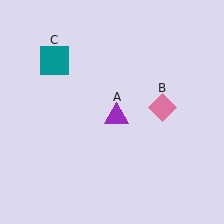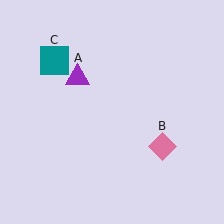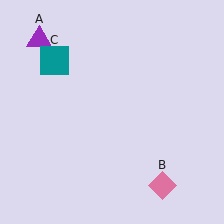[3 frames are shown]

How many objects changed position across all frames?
2 objects changed position: purple triangle (object A), pink diamond (object B).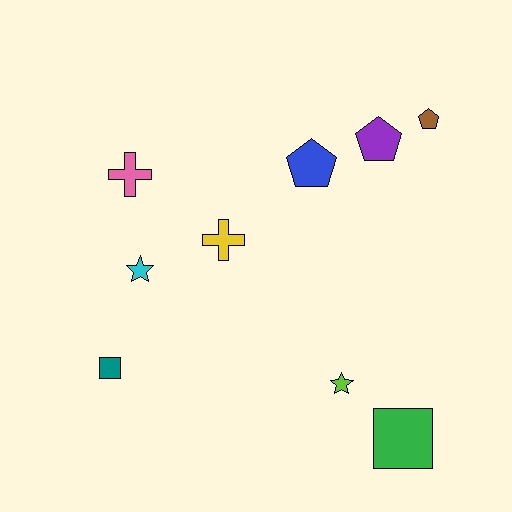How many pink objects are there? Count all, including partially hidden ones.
There is 1 pink object.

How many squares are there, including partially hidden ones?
There are 2 squares.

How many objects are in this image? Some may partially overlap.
There are 9 objects.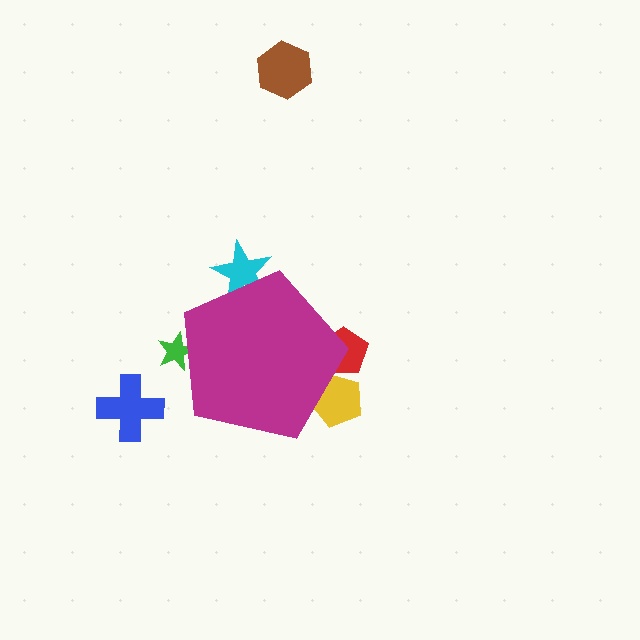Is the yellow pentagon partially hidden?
Yes, the yellow pentagon is partially hidden behind the magenta pentagon.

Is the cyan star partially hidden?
Yes, the cyan star is partially hidden behind the magenta pentagon.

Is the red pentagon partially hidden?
Yes, the red pentagon is partially hidden behind the magenta pentagon.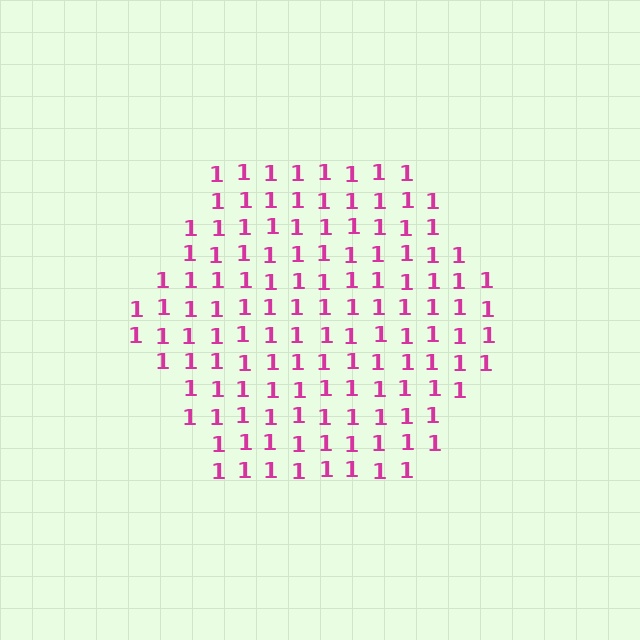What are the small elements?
The small elements are digit 1's.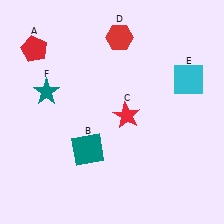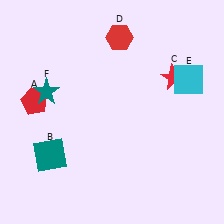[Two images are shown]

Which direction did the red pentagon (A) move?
The red pentagon (A) moved down.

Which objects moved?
The objects that moved are: the red pentagon (A), the teal square (B), the red star (C).